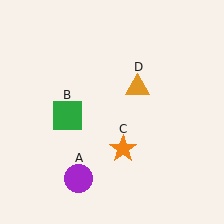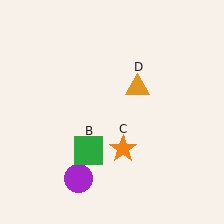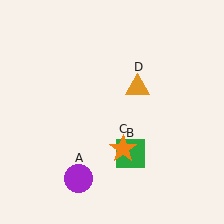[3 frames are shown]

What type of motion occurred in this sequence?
The green square (object B) rotated counterclockwise around the center of the scene.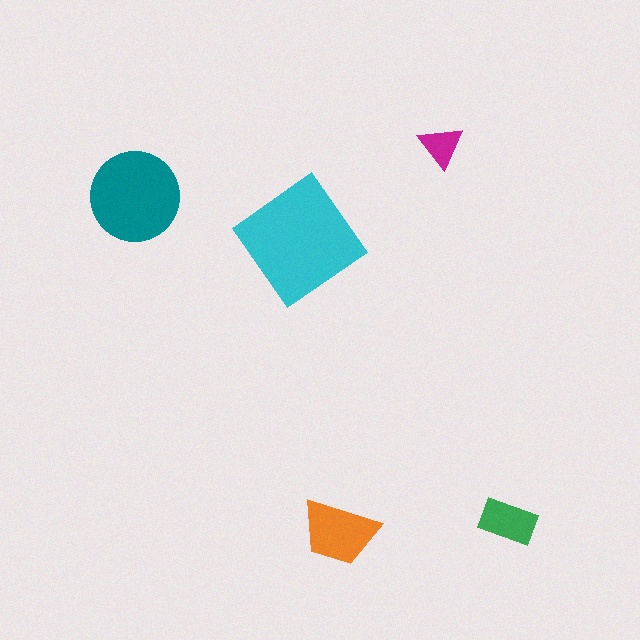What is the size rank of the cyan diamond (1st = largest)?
1st.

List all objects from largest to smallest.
The cyan diamond, the teal circle, the orange trapezoid, the green rectangle, the magenta triangle.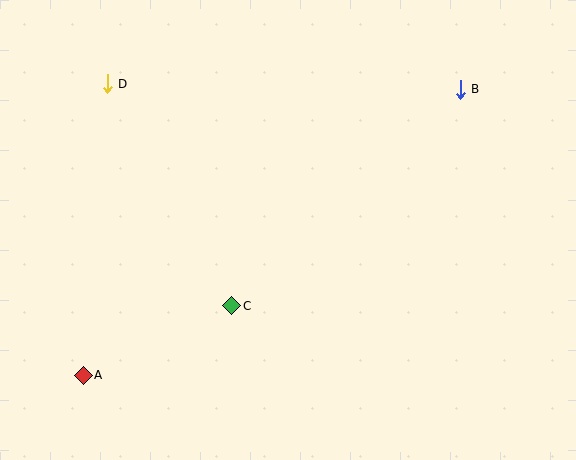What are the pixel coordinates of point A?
Point A is at (83, 375).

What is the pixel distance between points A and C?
The distance between A and C is 164 pixels.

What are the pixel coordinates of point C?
Point C is at (232, 306).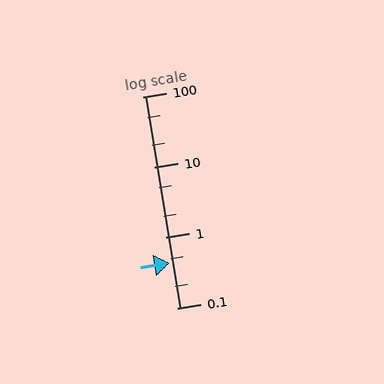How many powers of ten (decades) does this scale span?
The scale spans 3 decades, from 0.1 to 100.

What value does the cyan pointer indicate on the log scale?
The pointer indicates approximately 0.44.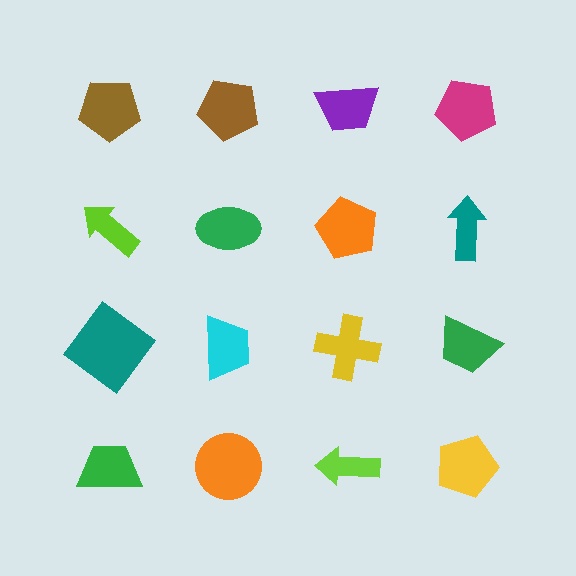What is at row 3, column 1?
A teal diamond.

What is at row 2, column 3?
An orange pentagon.